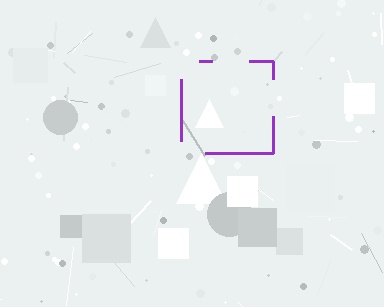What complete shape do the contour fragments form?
The contour fragments form a square.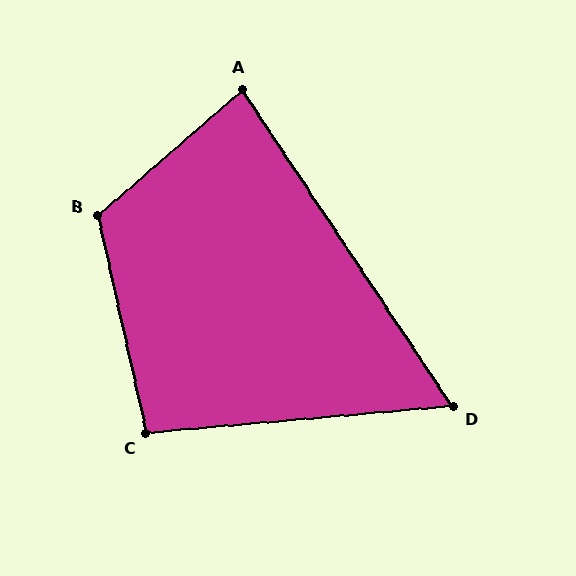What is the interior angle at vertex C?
Approximately 97 degrees (obtuse).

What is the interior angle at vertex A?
Approximately 83 degrees (acute).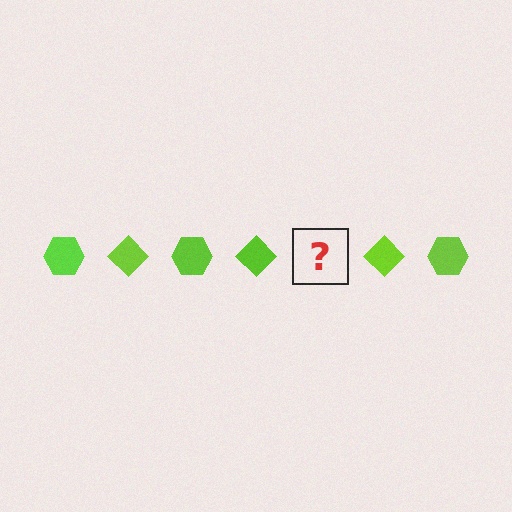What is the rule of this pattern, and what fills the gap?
The rule is that the pattern cycles through hexagon, diamond shapes in lime. The gap should be filled with a lime hexagon.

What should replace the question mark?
The question mark should be replaced with a lime hexagon.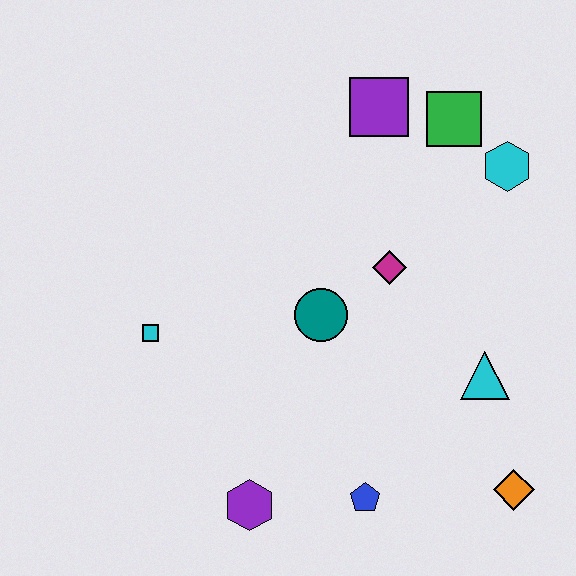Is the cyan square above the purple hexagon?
Yes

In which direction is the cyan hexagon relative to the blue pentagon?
The cyan hexagon is above the blue pentagon.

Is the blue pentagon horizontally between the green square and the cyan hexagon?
No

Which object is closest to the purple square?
The green square is closest to the purple square.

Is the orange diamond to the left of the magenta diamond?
No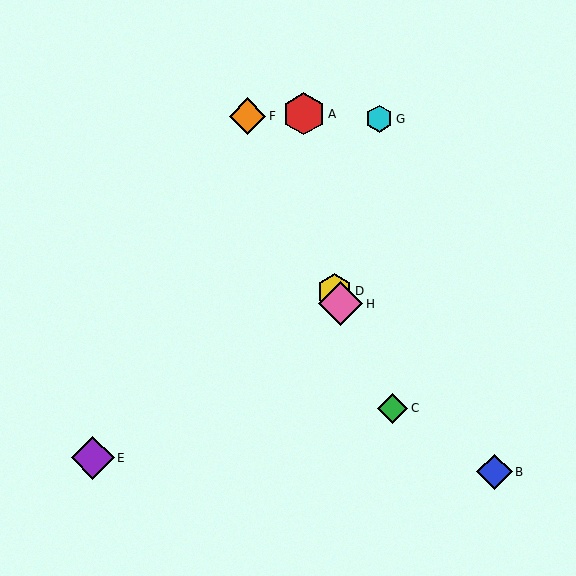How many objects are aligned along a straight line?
4 objects (C, D, F, H) are aligned along a straight line.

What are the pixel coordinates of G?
Object G is at (379, 119).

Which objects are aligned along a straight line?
Objects C, D, F, H are aligned along a straight line.